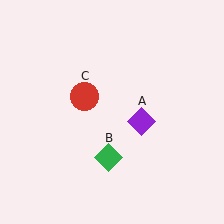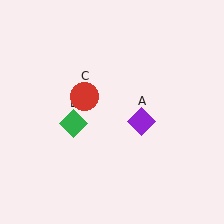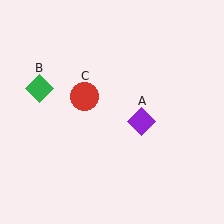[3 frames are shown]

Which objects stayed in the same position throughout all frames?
Purple diamond (object A) and red circle (object C) remained stationary.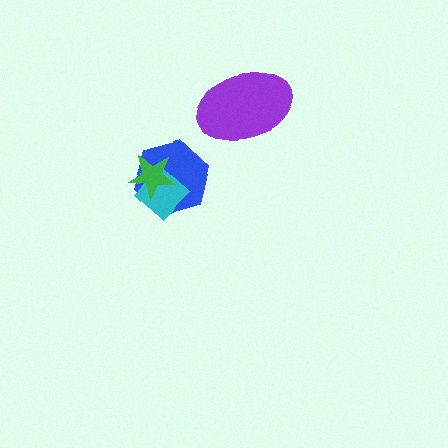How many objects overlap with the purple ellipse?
0 objects overlap with the purple ellipse.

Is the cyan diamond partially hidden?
Yes, it is partially covered by another shape.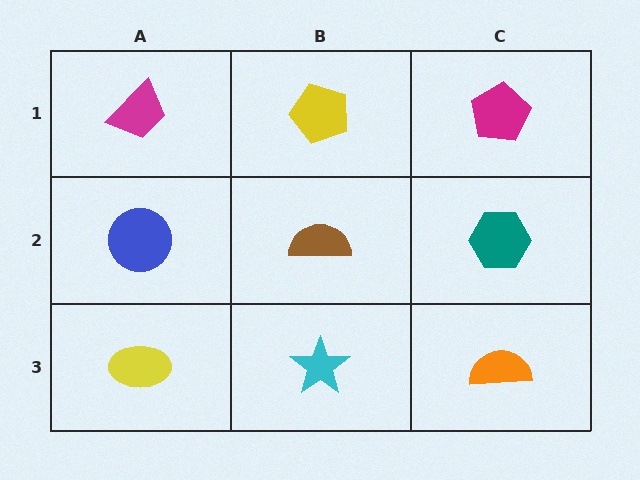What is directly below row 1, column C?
A teal hexagon.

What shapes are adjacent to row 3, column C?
A teal hexagon (row 2, column C), a cyan star (row 3, column B).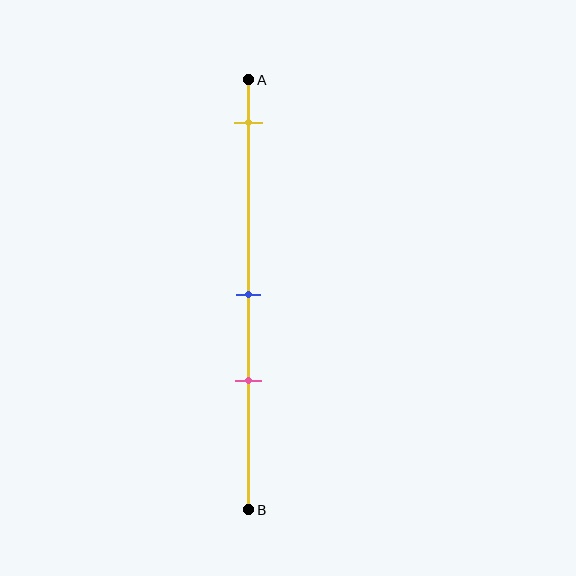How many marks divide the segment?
There are 3 marks dividing the segment.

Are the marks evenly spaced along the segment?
No, the marks are not evenly spaced.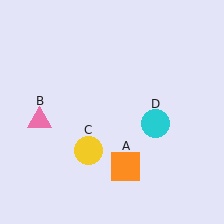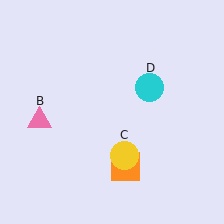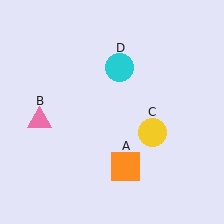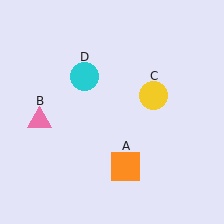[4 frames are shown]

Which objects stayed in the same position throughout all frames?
Orange square (object A) and pink triangle (object B) remained stationary.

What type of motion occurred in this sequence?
The yellow circle (object C), cyan circle (object D) rotated counterclockwise around the center of the scene.